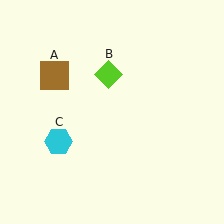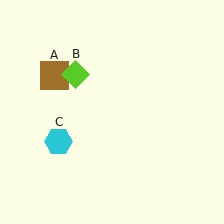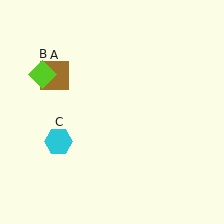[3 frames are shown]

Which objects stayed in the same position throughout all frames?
Brown square (object A) and cyan hexagon (object C) remained stationary.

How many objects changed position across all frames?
1 object changed position: lime diamond (object B).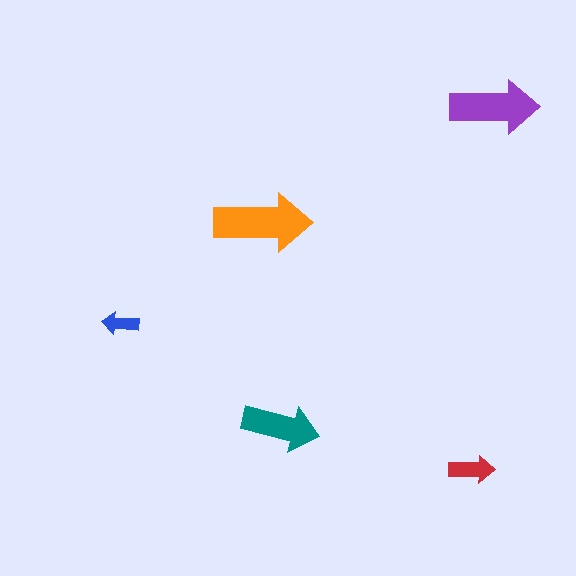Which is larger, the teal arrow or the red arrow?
The teal one.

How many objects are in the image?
There are 5 objects in the image.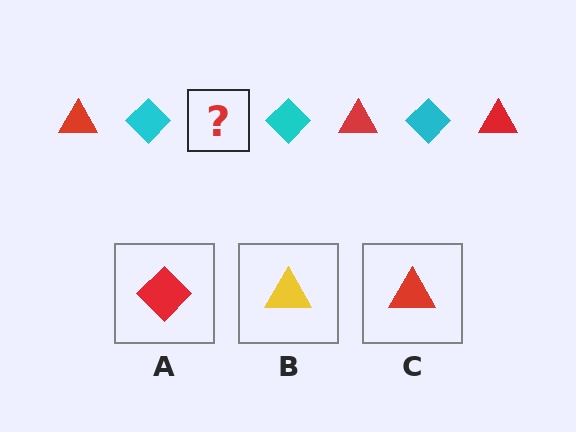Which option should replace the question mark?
Option C.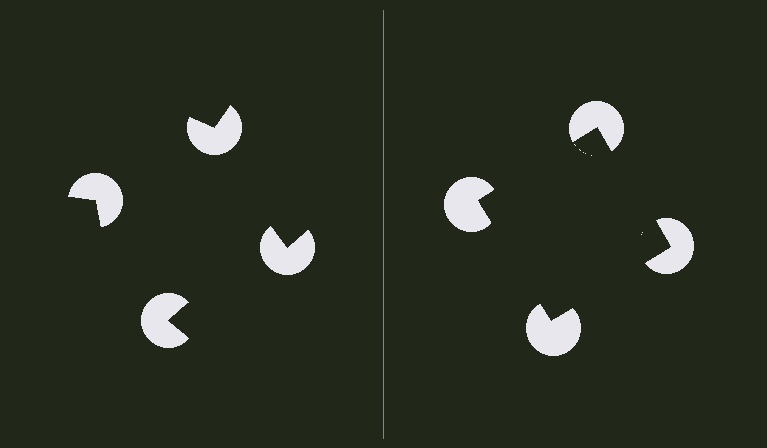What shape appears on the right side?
An illusory square.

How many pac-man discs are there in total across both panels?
8 — 4 on each side.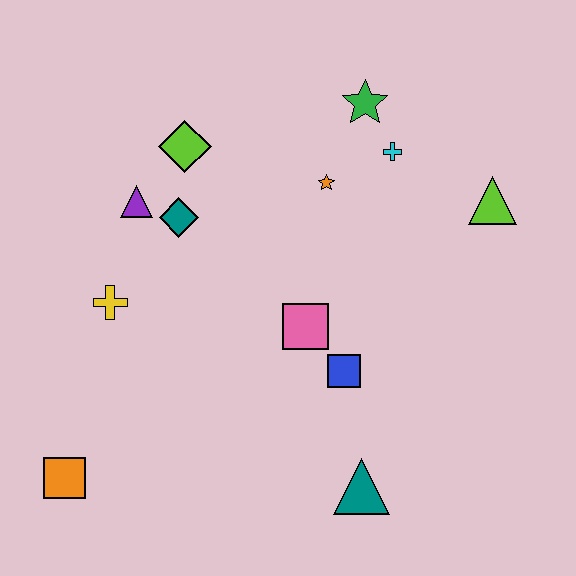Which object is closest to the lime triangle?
The cyan cross is closest to the lime triangle.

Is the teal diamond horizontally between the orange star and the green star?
No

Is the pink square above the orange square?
Yes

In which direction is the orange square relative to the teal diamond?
The orange square is below the teal diamond.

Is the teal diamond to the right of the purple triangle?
Yes